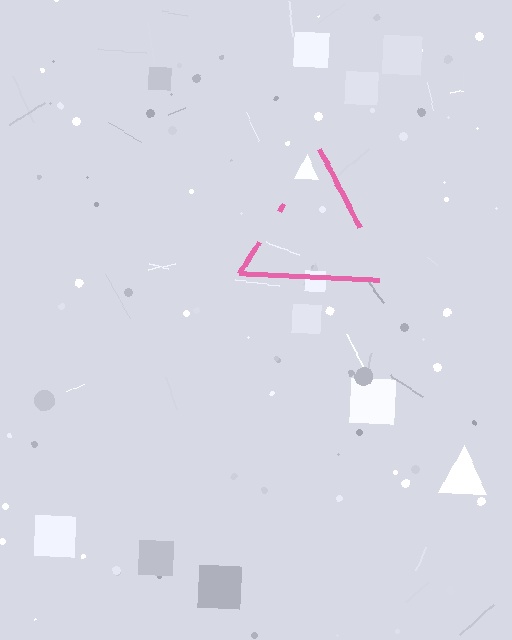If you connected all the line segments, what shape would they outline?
They would outline a triangle.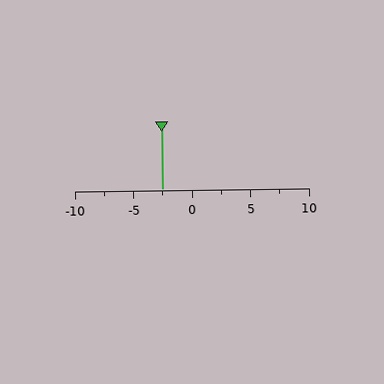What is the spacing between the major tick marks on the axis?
The major ticks are spaced 5 apart.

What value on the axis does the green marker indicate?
The marker indicates approximately -2.5.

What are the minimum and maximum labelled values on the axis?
The axis runs from -10 to 10.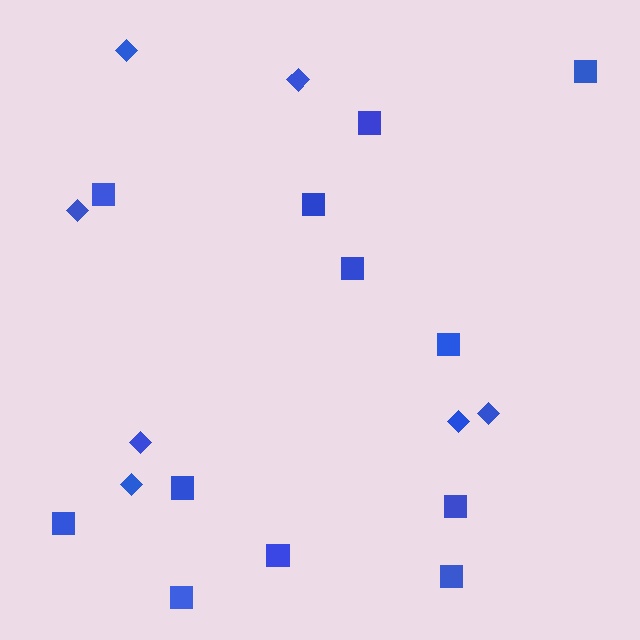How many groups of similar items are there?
There are 2 groups: one group of squares (12) and one group of diamonds (7).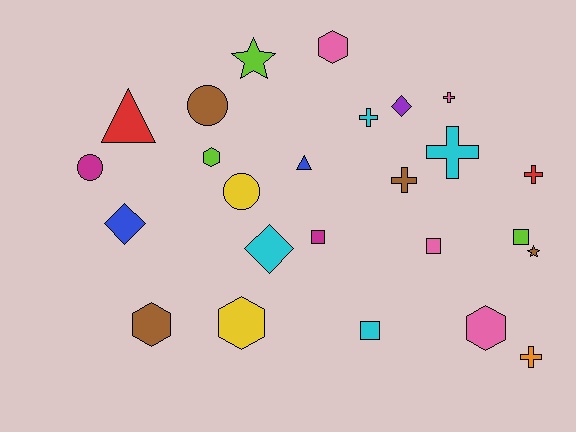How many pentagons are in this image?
There are no pentagons.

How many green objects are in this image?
There are no green objects.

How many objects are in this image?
There are 25 objects.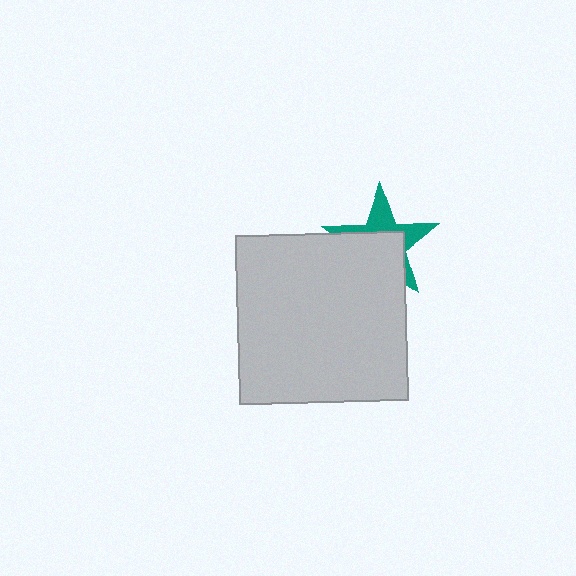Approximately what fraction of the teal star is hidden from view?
Roughly 58% of the teal star is hidden behind the light gray square.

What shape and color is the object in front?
The object in front is a light gray square.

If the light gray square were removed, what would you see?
You would see the complete teal star.